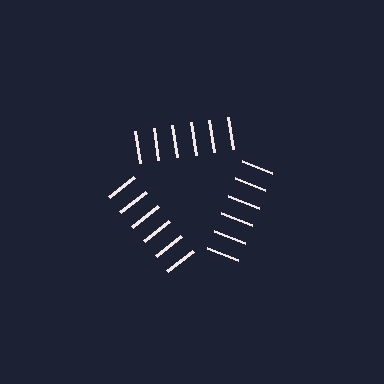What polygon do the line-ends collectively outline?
An illusory triangle — the line segments terminate on its edges but no continuous stroke is drawn.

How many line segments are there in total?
18 — 6 along each of the 3 edges.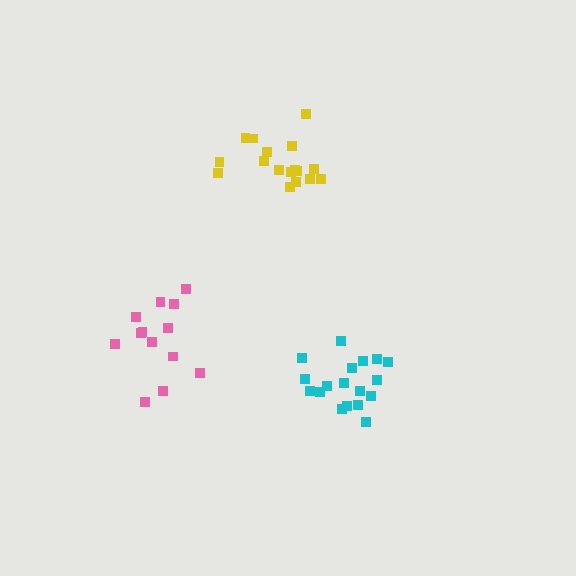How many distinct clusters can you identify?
There are 3 distinct clusters.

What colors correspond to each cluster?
The clusters are colored: yellow, cyan, pink.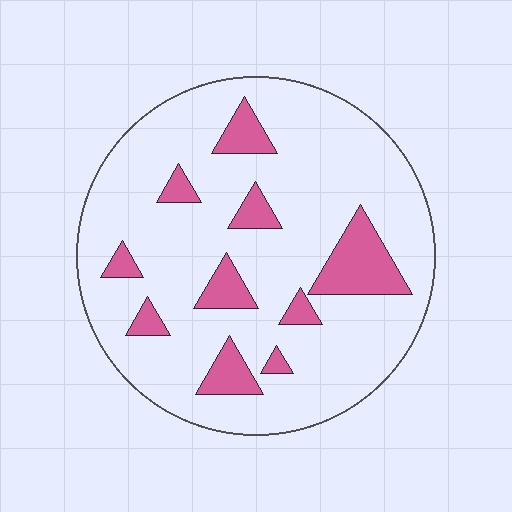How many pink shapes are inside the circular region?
10.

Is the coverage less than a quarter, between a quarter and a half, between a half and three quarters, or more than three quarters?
Less than a quarter.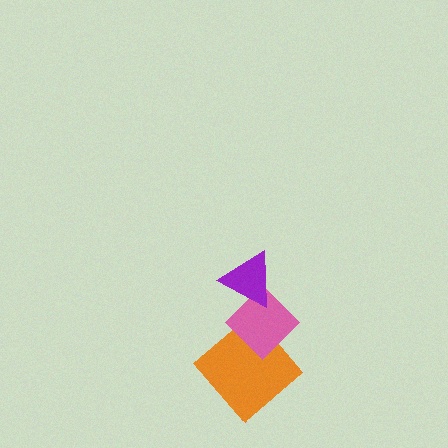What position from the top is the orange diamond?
The orange diamond is 3rd from the top.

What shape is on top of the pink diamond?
The purple triangle is on top of the pink diamond.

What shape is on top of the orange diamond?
The pink diamond is on top of the orange diamond.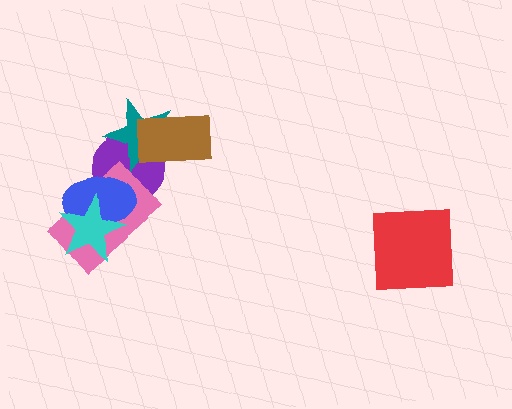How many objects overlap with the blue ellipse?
3 objects overlap with the blue ellipse.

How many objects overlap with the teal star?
2 objects overlap with the teal star.